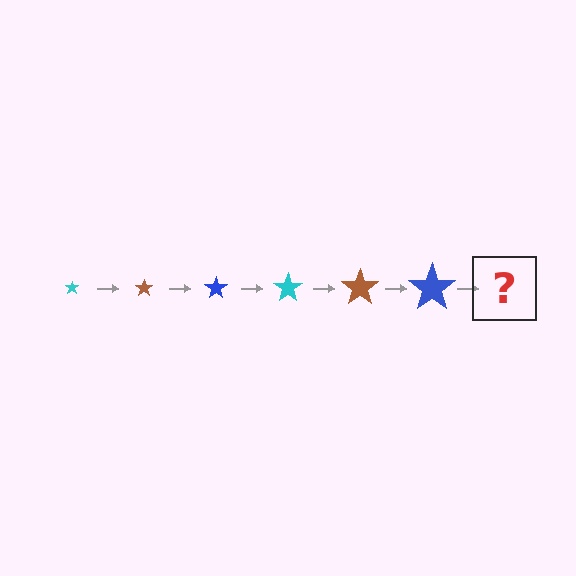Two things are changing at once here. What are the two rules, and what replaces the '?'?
The two rules are that the star grows larger each step and the color cycles through cyan, brown, and blue. The '?' should be a cyan star, larger than the previous one.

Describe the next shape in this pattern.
It should be a cyan star, larger than the previous one.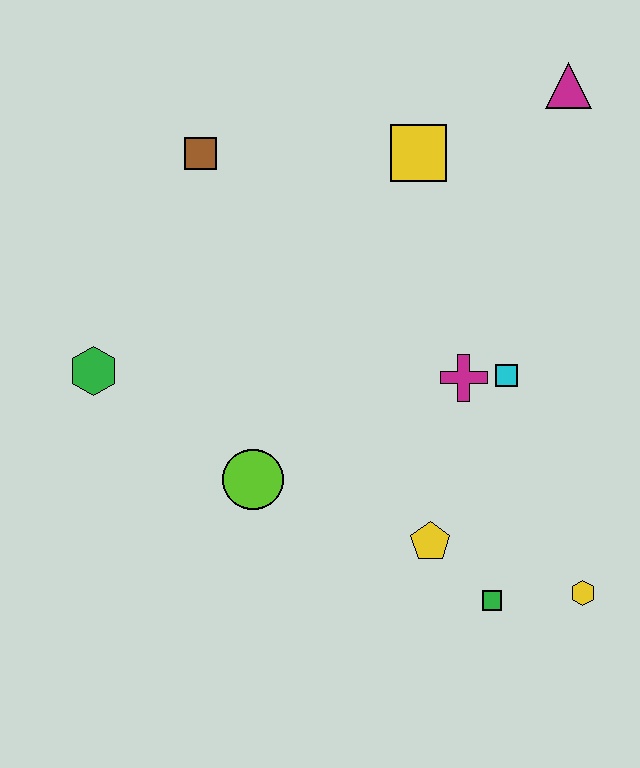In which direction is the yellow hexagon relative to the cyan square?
The yellow hexagon is below the cyan square.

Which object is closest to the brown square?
The yellow square is closest to the brown square.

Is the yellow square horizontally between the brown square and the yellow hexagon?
Yes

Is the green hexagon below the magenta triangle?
Yes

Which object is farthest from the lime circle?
The magenta triangle is farthest from the lime circle.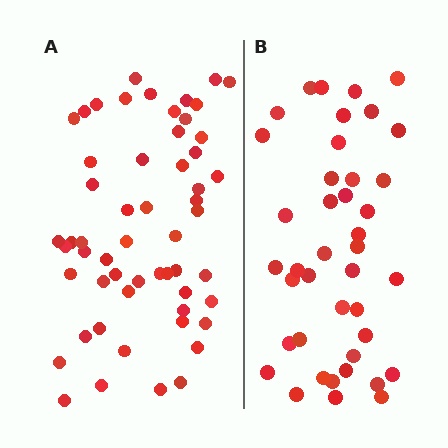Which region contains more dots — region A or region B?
Region A (the left region) has more dots.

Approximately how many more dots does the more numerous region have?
Region A has approximately 15 more dots than region B.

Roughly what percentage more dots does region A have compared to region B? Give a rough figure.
About 35% more.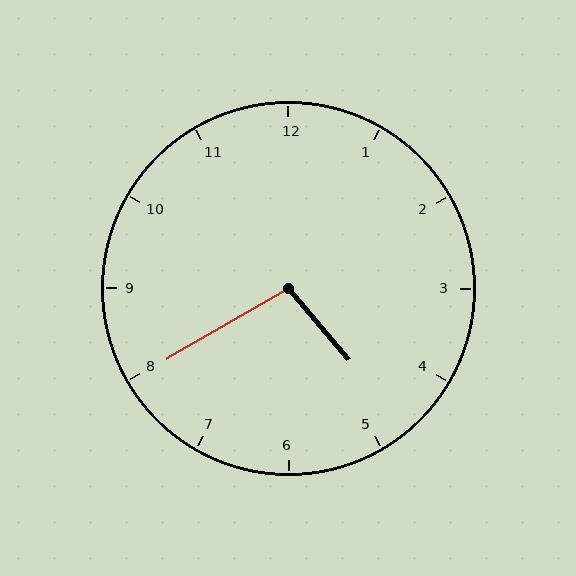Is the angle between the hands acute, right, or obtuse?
It is obtuse.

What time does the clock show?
4:40.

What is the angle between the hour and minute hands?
Approximately 100 degrees.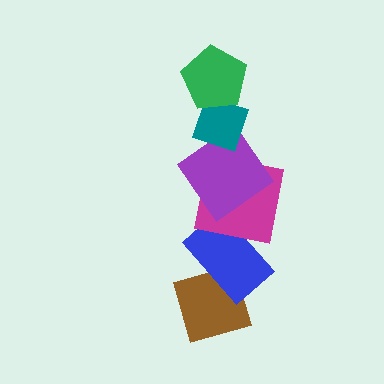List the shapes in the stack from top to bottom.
From top to bottom: the green pentagon, the teal diamond, the purple diamond, the magenta square, the blue rectangle, the brown diamond.